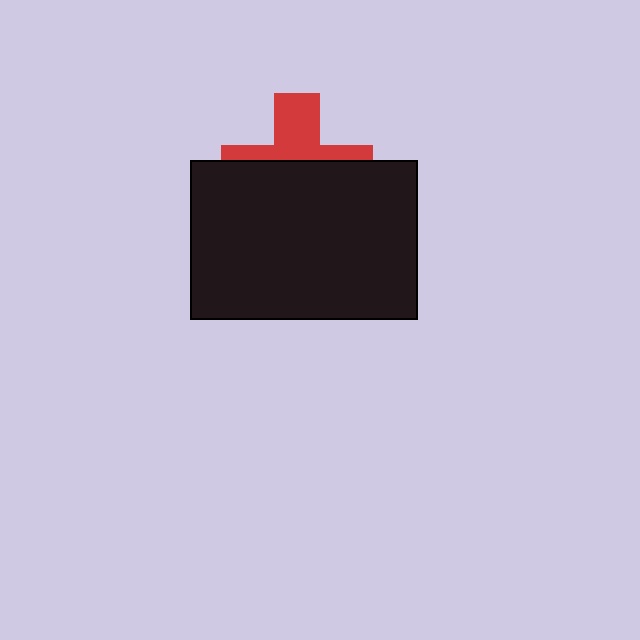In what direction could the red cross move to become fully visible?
The red cross could move up. That would shift it out from behind the black rectangle entirely.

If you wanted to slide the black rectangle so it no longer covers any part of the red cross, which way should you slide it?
Slide it down — that is the most direct way to separate the two shapes.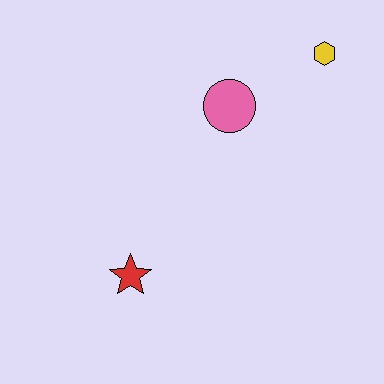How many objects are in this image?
There are 3 objects.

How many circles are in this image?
There is 1 circle.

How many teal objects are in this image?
There are no teal objects.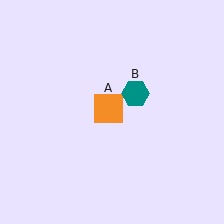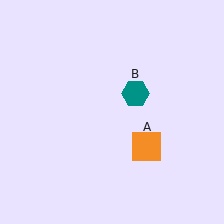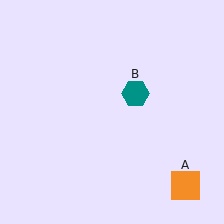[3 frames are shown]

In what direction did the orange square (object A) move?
The orange square (object A) moved down and to the right.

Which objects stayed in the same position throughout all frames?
Teal hexagon (object B) remained stationary.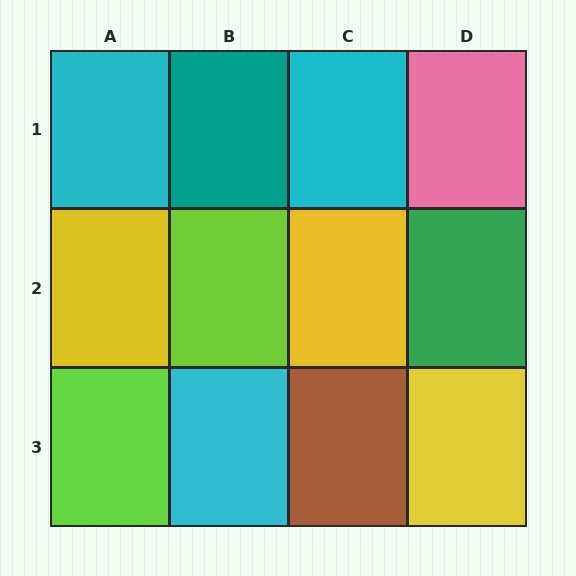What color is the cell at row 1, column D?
Pink.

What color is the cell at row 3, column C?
Brown.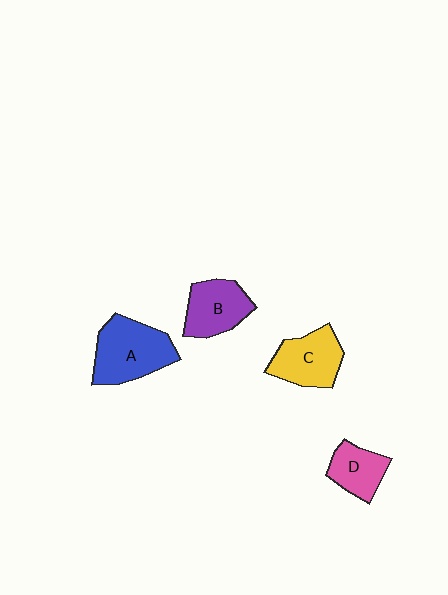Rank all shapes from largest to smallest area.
From largest to smallest: A (blue), C (yellow), B (purple), D (pink).